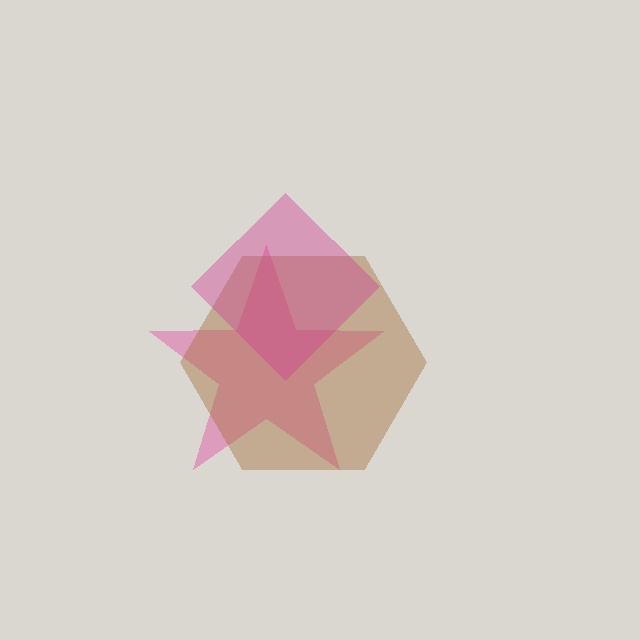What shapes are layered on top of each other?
The layered shapes are: a pink star, a brown hexagon, a magenta diamond.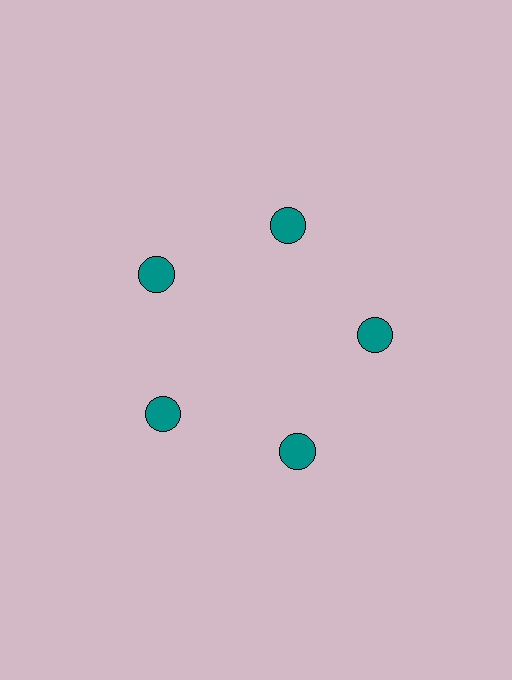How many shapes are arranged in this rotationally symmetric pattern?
There are 5 shapes, arranged in 5 groups of 1.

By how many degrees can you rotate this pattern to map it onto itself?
The pattern maps onto itself every 72 degrees of rotation.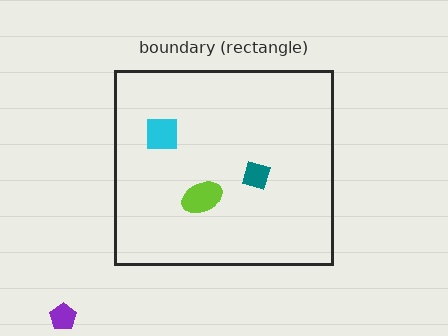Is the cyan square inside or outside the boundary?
Inside.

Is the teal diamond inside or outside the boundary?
Inside.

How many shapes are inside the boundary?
3 inside, 1 outside.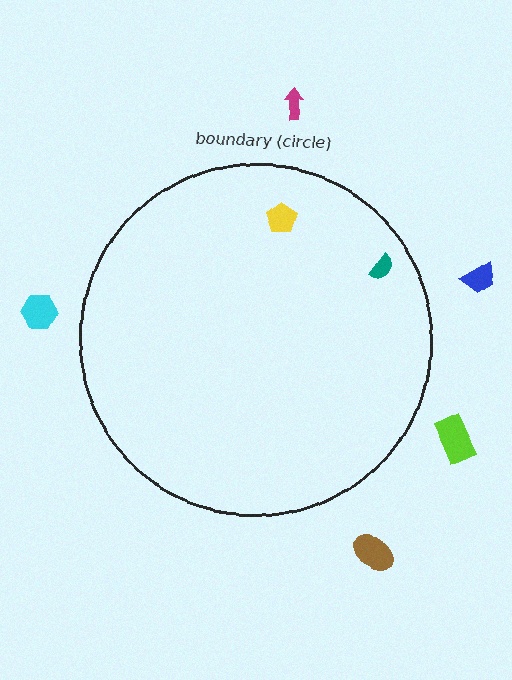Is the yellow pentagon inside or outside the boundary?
Inside.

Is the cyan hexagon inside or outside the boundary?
Outside.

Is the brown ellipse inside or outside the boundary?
Outside.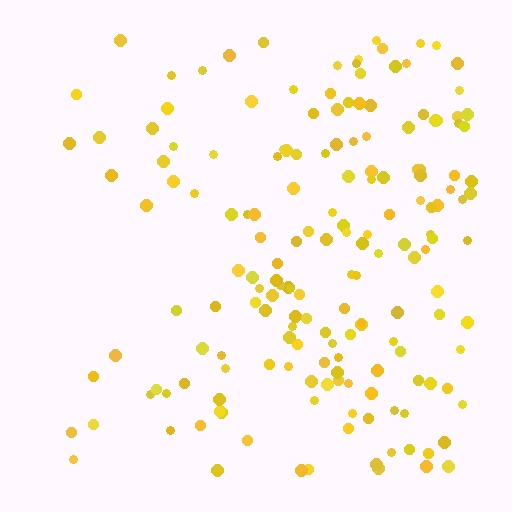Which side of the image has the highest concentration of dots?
The right.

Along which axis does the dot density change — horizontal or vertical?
Horizontal.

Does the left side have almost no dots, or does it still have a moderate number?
Still a moderate number, just noticeably fewer than the right.